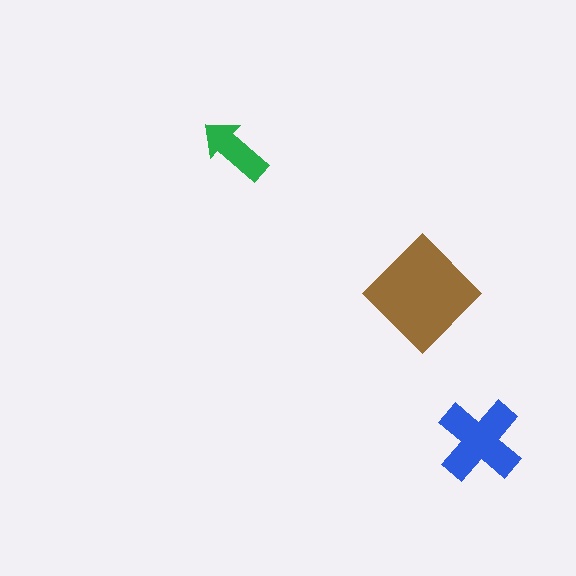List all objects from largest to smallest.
The brown diamond, the blue cross, the green arrow.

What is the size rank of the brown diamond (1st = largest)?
1st.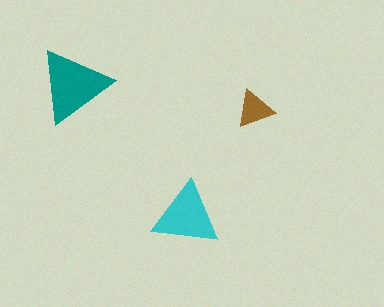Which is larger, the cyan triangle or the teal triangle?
The teal one.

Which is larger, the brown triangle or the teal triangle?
The teal one.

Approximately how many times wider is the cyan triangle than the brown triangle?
About 1.5 times wider.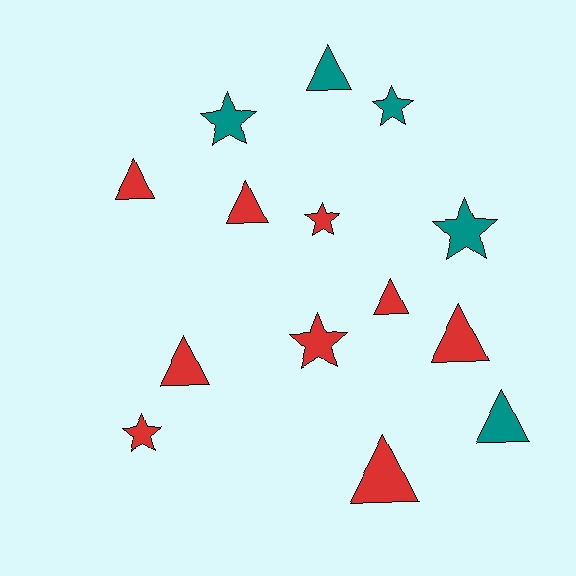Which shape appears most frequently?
Triangle, with 8 objects.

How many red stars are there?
There are 3 red stars.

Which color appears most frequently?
Red, with 9 objects.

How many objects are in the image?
There are 14 objects.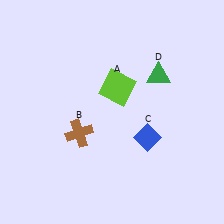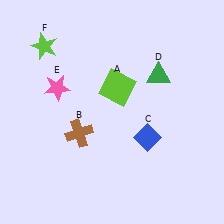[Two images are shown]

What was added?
A pink star (E), a lime star (F) were added in Image 2.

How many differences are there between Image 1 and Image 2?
There are 2 differences between the two images.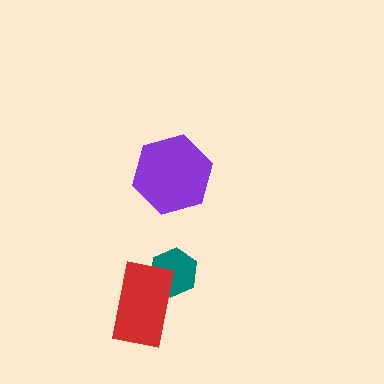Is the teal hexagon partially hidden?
Yes, it is partially covered by another shape.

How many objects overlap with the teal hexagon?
1 object overlaps with the teal hexagon.